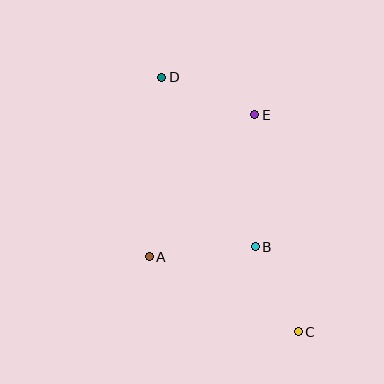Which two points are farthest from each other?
Points C and D are farthest from each other.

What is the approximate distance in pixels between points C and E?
The distance between C and E is approximately 221 pixels.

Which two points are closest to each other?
Points B and C are closest to each other.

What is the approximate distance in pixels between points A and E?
The distance between A and E is approximately 177 pixels.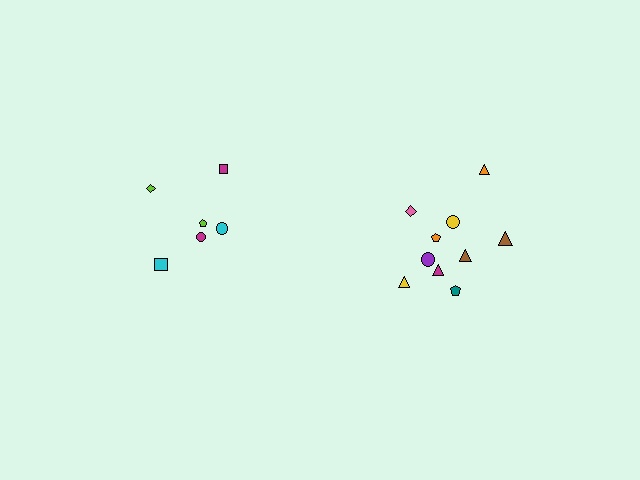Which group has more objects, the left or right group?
The right group.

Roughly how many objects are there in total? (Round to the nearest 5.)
Roughly 15 objects in total.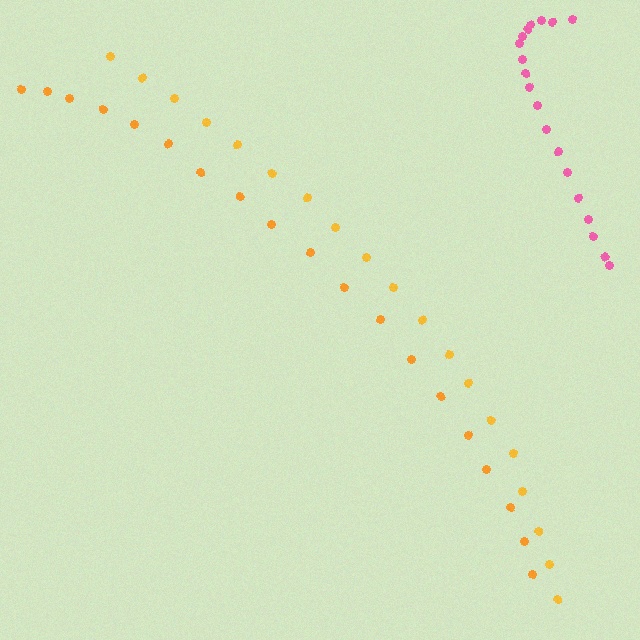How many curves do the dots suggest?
There are 3 distinct paths.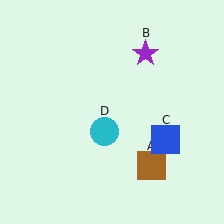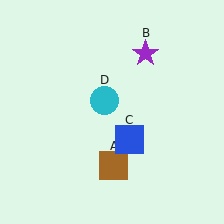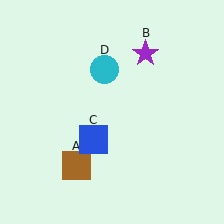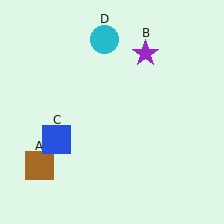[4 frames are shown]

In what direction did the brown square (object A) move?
The brown square (object A) moved left.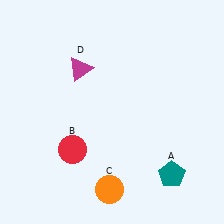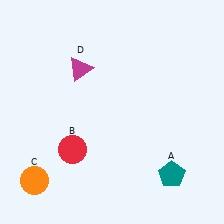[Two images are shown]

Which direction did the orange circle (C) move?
The orange circle (C) moved left.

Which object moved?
The orange circle (C) moved left.